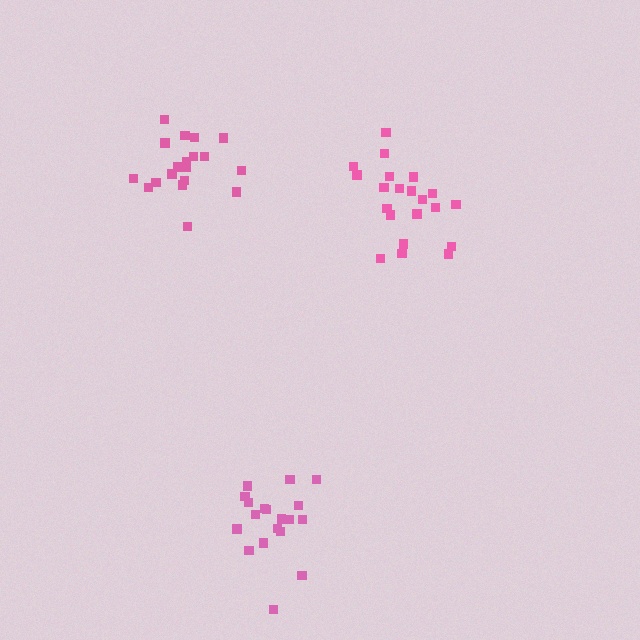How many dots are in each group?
Group 1: 21 dots, Group 2: 19 dots, Group 3: 19 dots (59 total).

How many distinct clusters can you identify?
There are 3 distinct clusters.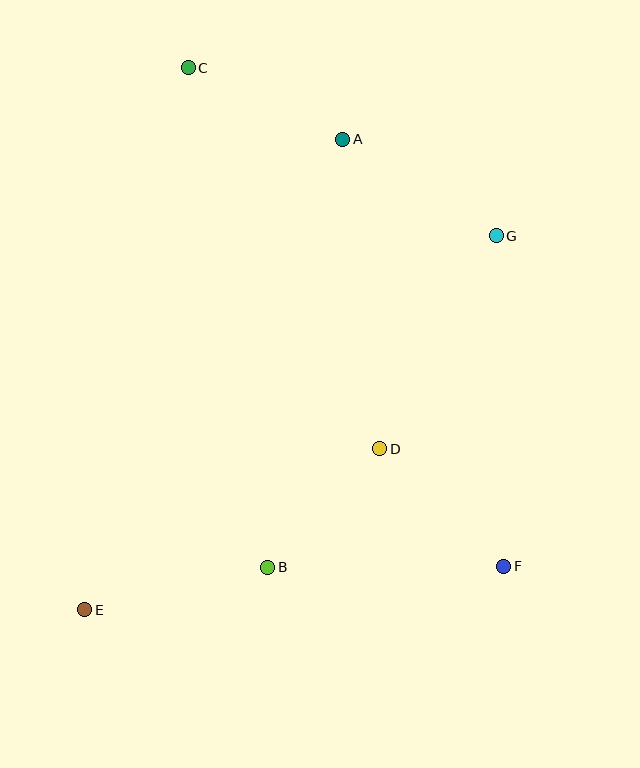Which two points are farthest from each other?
Points C and F are farthest from each other.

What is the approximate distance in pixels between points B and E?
The distance between B and E is approximately 188 pixels.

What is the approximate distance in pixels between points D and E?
The distance between D and E is approximately 336 pixels.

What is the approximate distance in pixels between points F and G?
The distance between F and G is approximately 331 pixels.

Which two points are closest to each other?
Points B and D are closest to each other.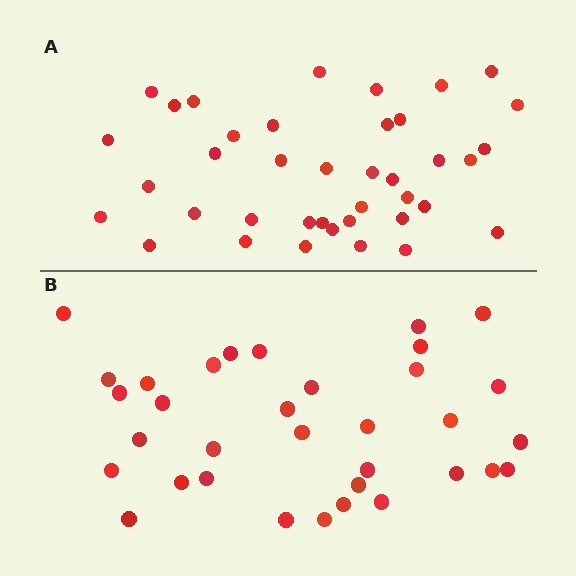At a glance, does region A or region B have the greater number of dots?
Region A (the top region) has more dots.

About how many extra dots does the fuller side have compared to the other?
Region A has about 5 more dots than region B.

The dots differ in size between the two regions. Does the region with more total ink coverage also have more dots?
No. Region B has more total ink coverage because its dots are larger, but region A actually contains more individual dots. Total area can be misleading — the number of items is what matters here.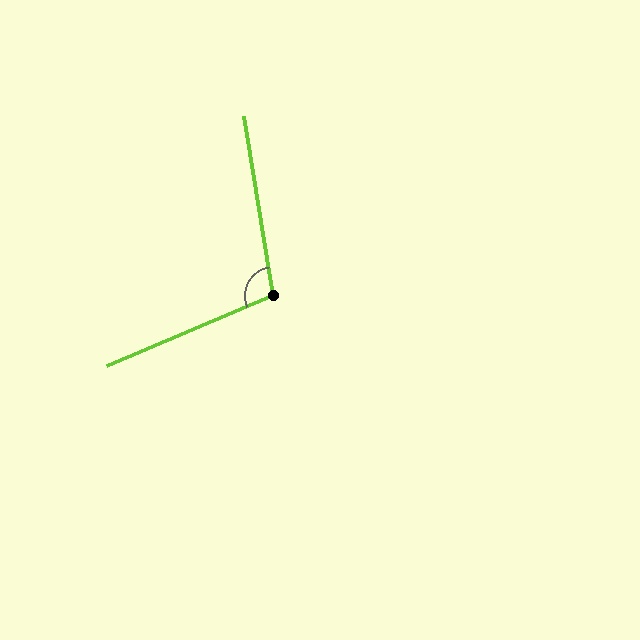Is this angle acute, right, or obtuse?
It is obtuse.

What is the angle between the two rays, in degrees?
Approximately 104 degrees.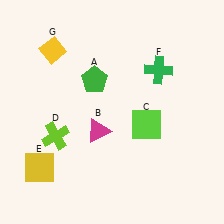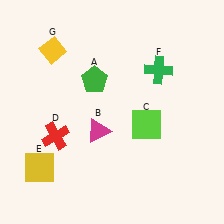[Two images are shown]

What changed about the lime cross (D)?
In Image 1, D is lime. In Image 2, it changed to red.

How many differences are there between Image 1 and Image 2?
There is 1 difference between the two images.